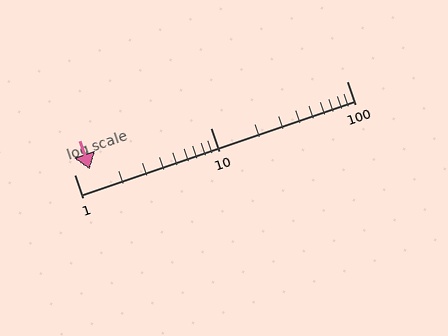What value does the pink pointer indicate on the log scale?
The pointer indicates approximately 1.3.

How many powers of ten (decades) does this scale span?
The scale spans 2 decades, from 1 to 100.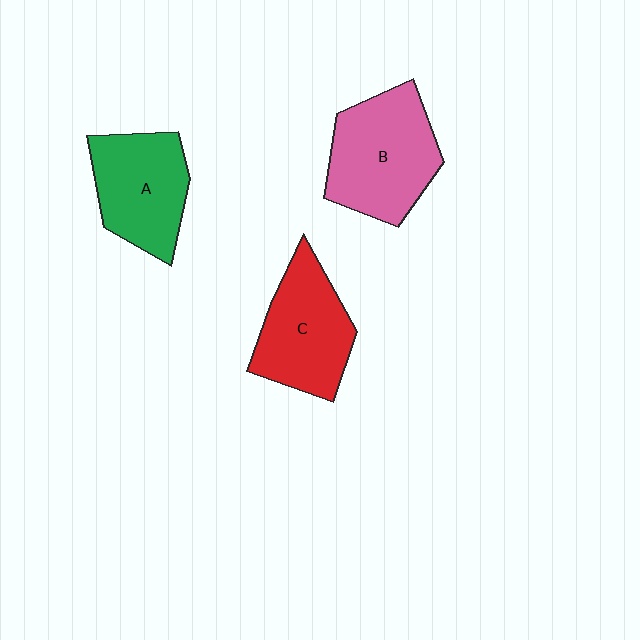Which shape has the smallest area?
Shape A (green).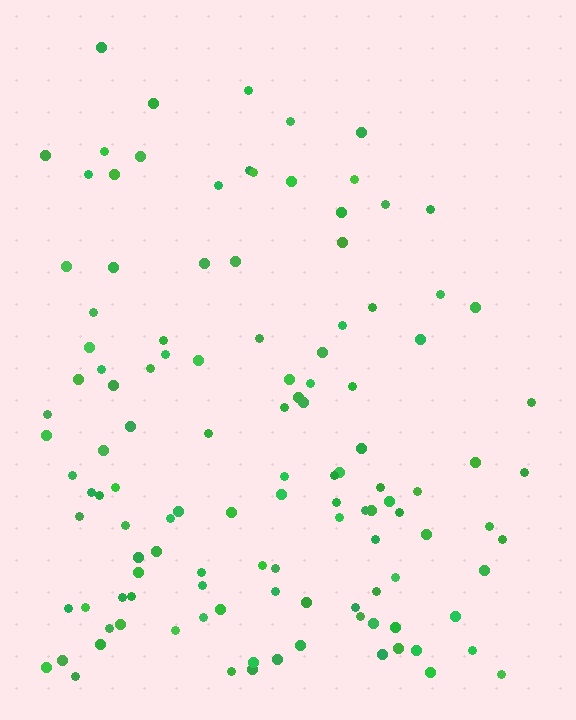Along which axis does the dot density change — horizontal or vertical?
Vertical.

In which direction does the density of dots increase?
From top to bottom, with the bottom side densest.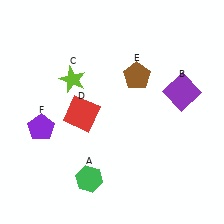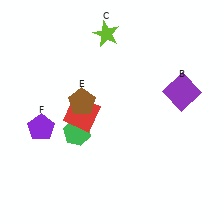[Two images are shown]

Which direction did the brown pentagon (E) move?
The brown pentagon (E) moved left.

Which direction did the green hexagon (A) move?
The green hexagon (A) moved up.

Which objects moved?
The objects that moved are: the green hexagon (A), the lime star (C), the brown pentagon (E).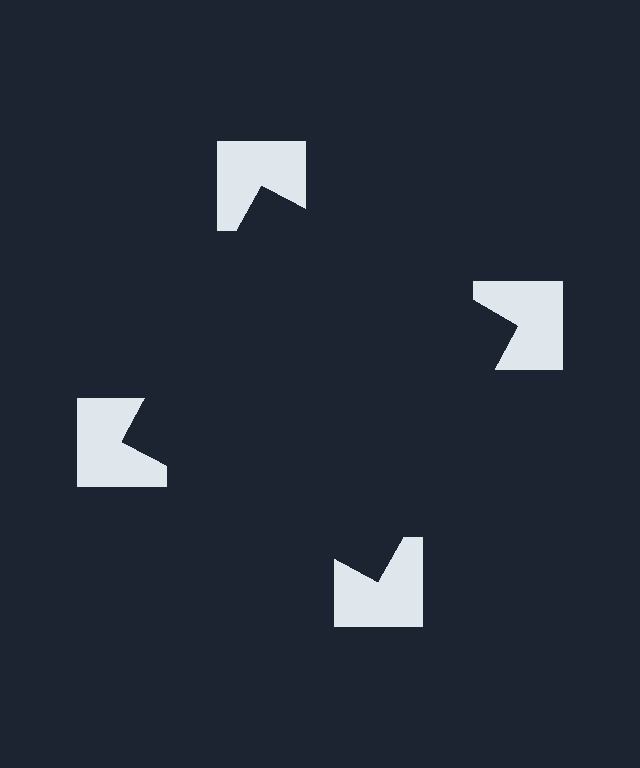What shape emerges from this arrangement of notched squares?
An illusory square — its edges are inferred from the aligned wedge cuts in the notched squares, not physically drawn.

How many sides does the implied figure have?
4 sides.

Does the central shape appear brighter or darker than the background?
It typically appears slightly darker than the background, even though no actual brightness change is drawn.